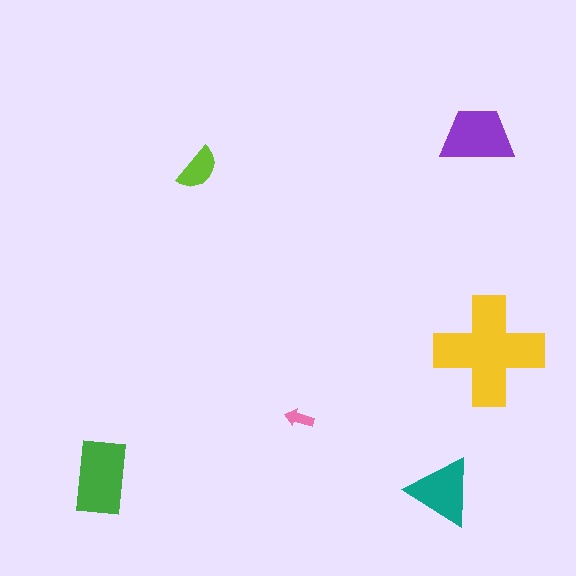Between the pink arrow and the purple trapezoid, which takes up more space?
The purple trapezoid.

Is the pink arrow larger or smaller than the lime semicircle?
Smaller.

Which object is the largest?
The yellow cross.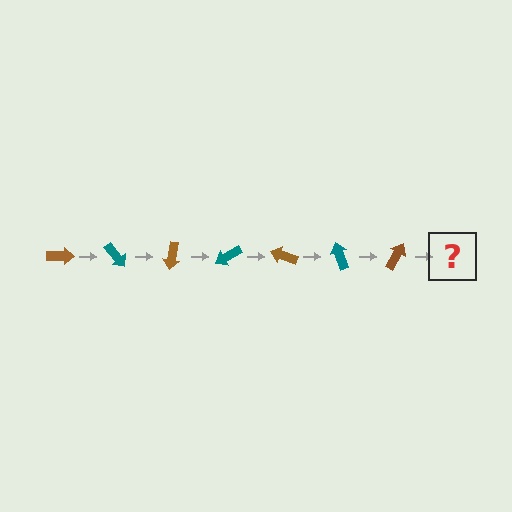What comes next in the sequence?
The next element should be a teal arrow, rotated 350 degrees from the start.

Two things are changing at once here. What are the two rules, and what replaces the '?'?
The two rules are that it rotates 50 degrees each step and the color cycles through brown and teal. The '?' should be a teal arrow, rotated 350 degrees from the start.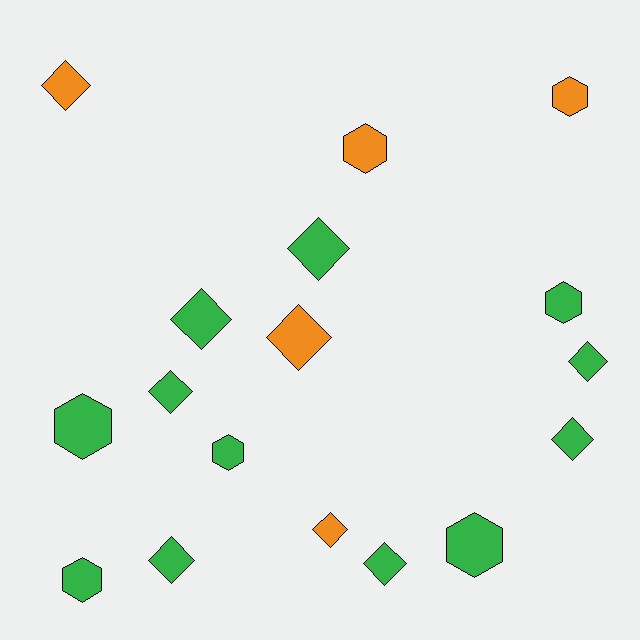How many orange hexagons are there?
There are 2 orange hexagons.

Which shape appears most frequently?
Diamond, with 10 objects.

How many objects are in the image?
There are 17 objects.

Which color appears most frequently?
Green, with 12 objects.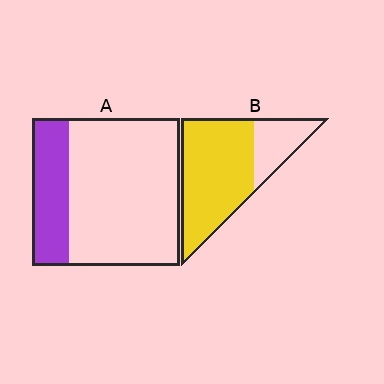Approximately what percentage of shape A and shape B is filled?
A is approximately 25% and B is approximately 75%.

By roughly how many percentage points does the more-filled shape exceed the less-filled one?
By roughly 50 percentage points (B over A).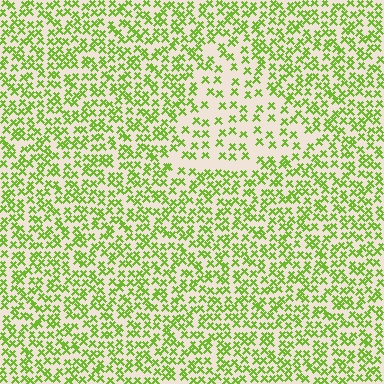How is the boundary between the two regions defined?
The boundary is defined by a change in element density (approximately 2.0x ratio). All elements are the same color, size, and shape.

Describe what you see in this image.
The image contains small lime elements arranged at two different densities. A triangle-shaped region is visible where the elements are less densely packed than the surrounding area.